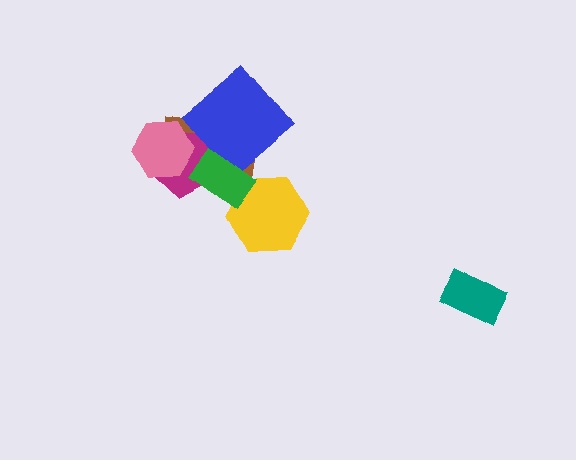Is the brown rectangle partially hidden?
Yes, it is partially covered by another shape.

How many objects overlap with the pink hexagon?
2 objects overlap with the pink hexagon.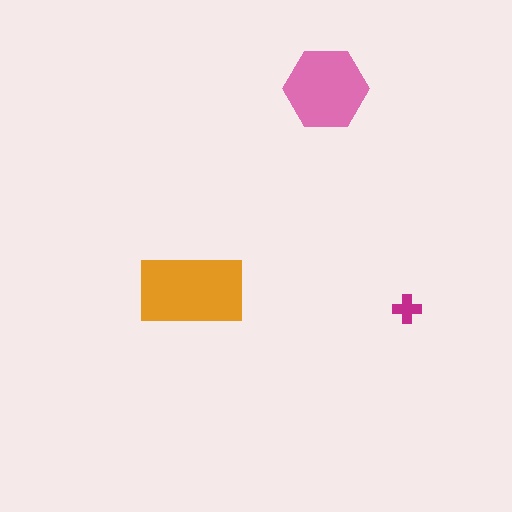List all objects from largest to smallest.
The orange rectangle, the pink hexagon, the magenta cross.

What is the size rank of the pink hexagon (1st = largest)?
2nd.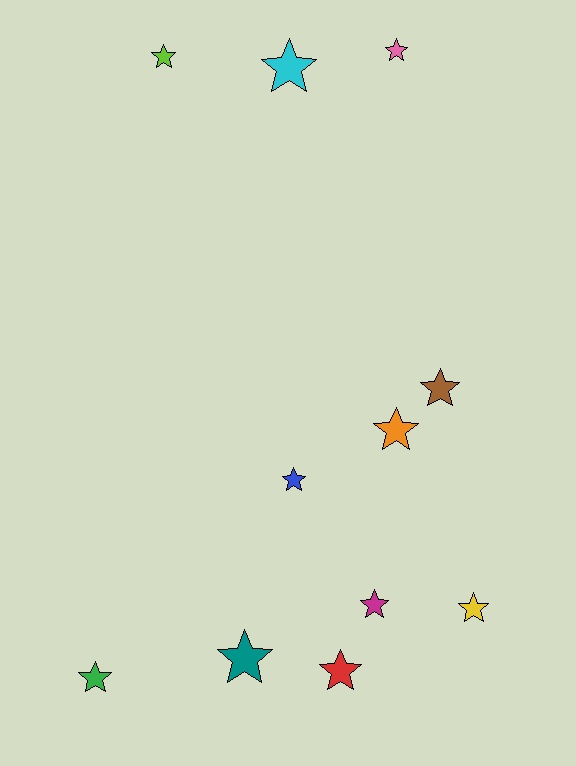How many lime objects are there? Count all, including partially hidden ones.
There is 1 lime object.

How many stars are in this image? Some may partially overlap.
There are 11 stars.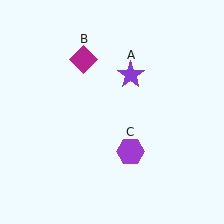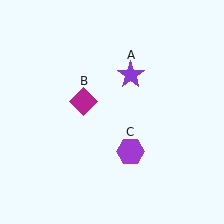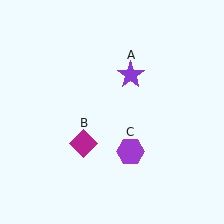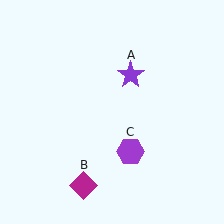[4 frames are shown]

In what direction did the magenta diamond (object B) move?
The magenta diamond (object B) moved down.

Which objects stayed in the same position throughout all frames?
Purple star (object A) and purple hexagon (object C) remained stationary.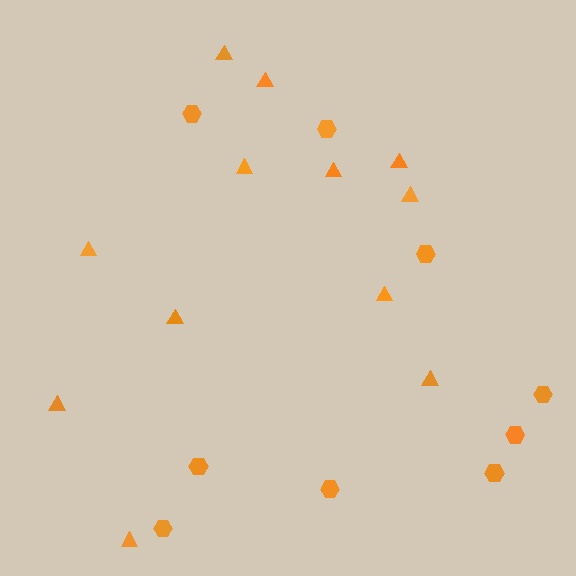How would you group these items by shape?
There are 2 groups: one group of triangles (12) and one group of hexagons (9).